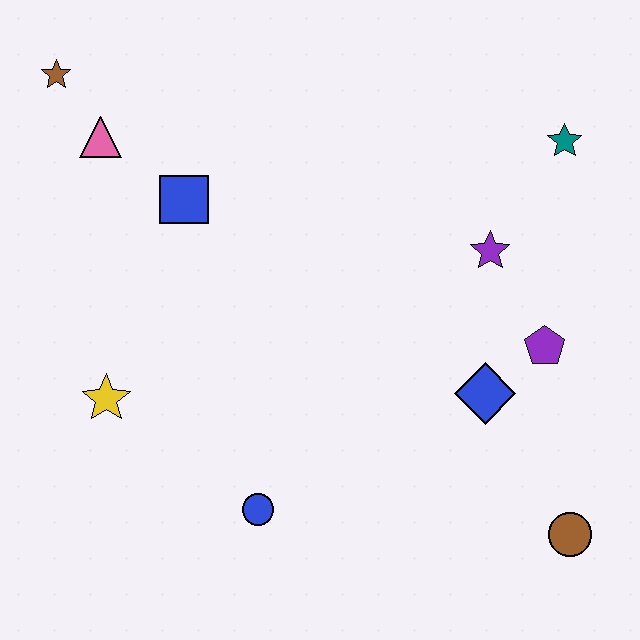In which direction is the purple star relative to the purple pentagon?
The purple star is above the purple pentagon.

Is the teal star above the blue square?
Yes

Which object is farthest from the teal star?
The yellow star is farthest from the teal star.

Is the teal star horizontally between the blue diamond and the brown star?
No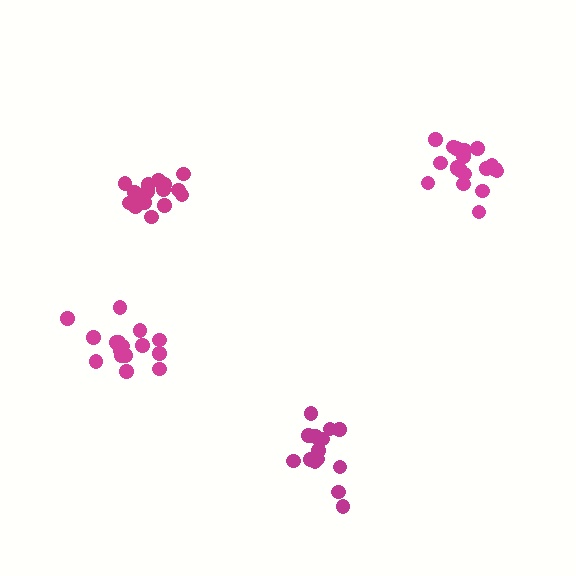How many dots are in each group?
Group 1: 15 dots, Group 2: 19 dots, Group 3: 16 dots, Group 4: 15 dots (65 total).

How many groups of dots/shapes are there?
There are 4 groups.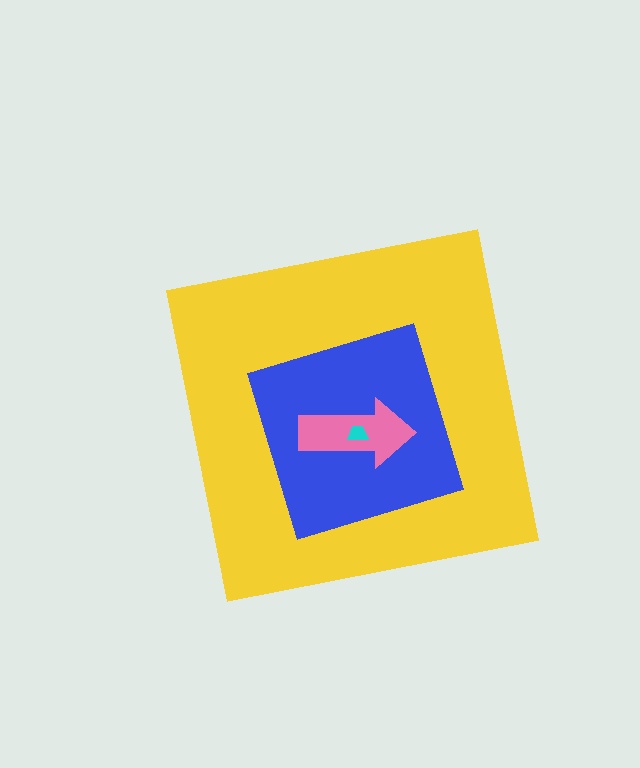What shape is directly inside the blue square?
The pink arrow.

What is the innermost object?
The cyan trapezoid.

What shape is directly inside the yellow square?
The blue square.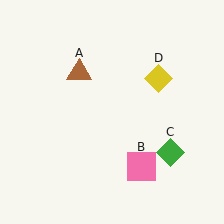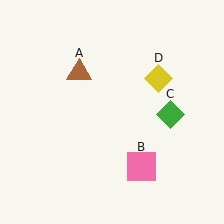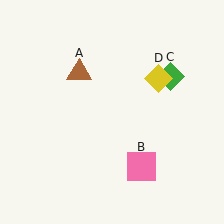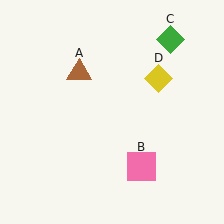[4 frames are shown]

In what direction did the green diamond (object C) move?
The green diamond (object C) moved up.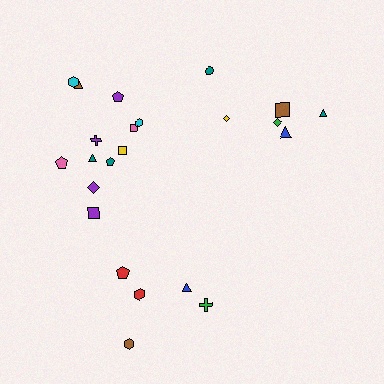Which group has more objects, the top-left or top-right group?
The top-left group.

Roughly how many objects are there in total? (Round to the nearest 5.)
Roughly 25 objects in total.